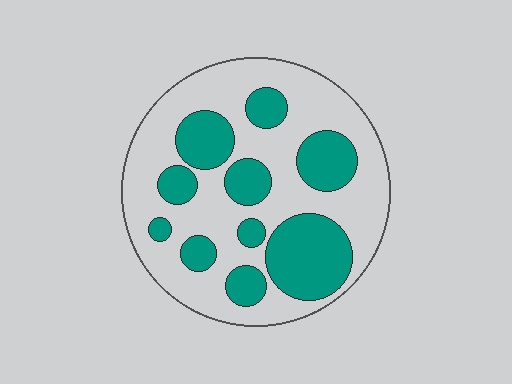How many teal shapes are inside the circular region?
10.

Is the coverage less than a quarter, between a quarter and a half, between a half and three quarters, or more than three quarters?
Between a quarter and a half.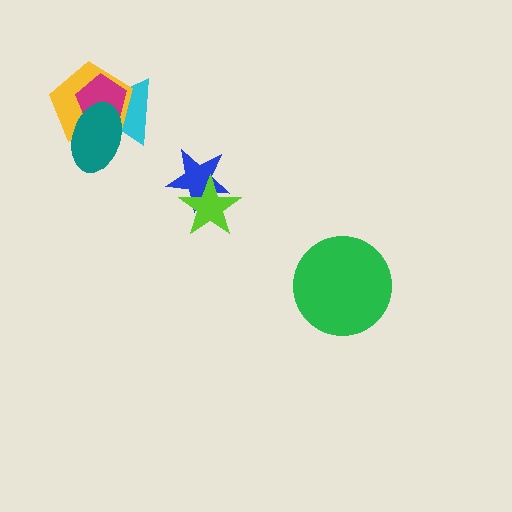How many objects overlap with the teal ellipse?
3 objects overlap with the teal ellipse.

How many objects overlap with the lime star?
1 object overlaps with the lime star.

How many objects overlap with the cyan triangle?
3 objects overlap with the cyan triangle.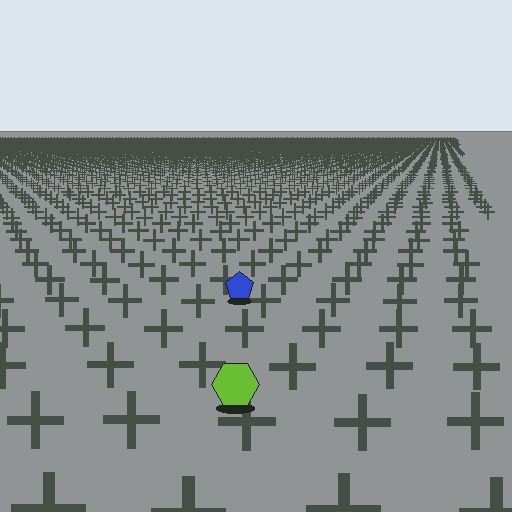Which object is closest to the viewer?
The lime hexagon is closest. The texture marks near it are larger and more spread out.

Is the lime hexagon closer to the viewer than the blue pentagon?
Yes. The lime hexagon is closer — you can tell from the texture gradient: the ground texture is coarser near it.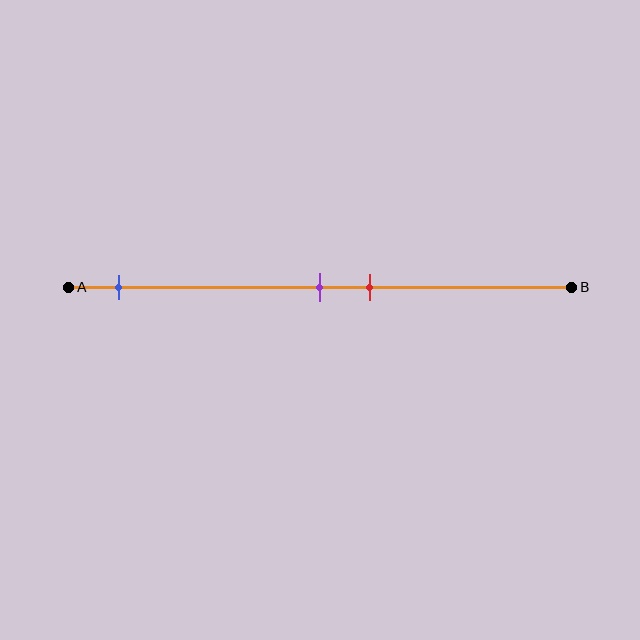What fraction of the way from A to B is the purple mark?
The purple mark is approximately 50% (0.5) of the way from A to B.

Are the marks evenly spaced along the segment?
No, the marks are not evenly spaced.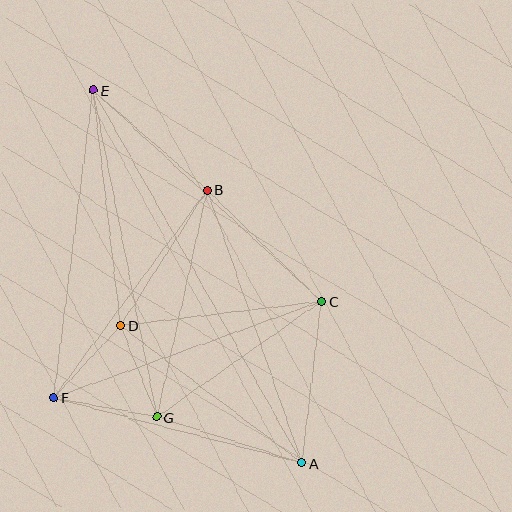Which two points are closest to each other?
Points D and G are closest to each other.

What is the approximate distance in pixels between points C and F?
The distance between C and F is approximately 284 pixels.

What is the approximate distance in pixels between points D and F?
The distance between D and F is approximately 98 pixels.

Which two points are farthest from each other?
Points A and E are farthest from each other.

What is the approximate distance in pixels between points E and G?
The distance between E and G is approximately 333 pixels.